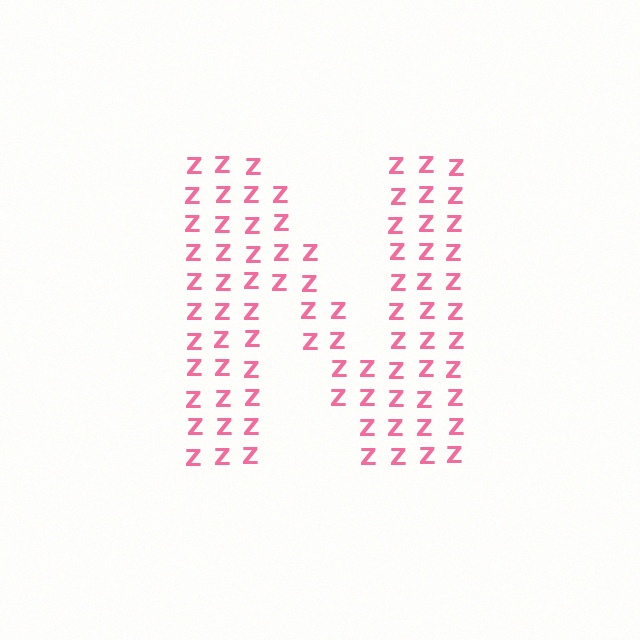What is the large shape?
The large shape is the letter N.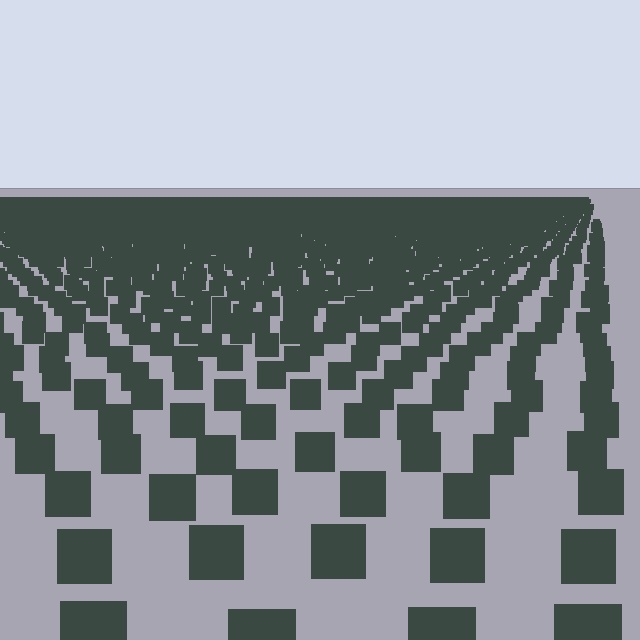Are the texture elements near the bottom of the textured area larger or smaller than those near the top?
Larger. Near the bottom, elements are closer to the viewer and appear at a bigger on-screen size.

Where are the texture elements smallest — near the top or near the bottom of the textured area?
Near the top.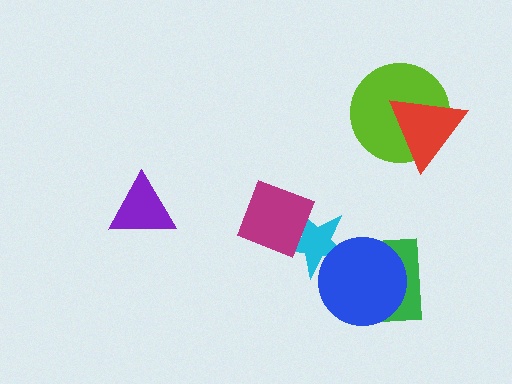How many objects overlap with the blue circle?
2 objects overlap with the blue circle.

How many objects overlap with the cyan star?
2 objects overlap with the cyan star.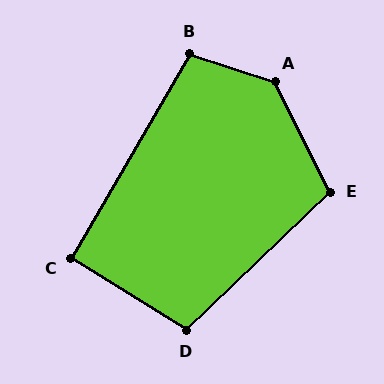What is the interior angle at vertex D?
Approximately 104 degrees (obtuse).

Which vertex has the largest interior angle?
A, at approximately 134 degrees.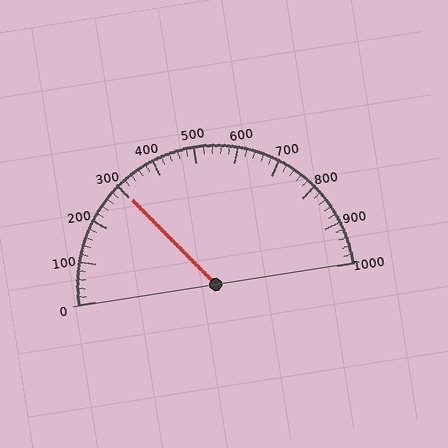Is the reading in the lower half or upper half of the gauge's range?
The reading is in the lower half of the range (0 to 1000).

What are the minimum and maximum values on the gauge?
The gauge ranges from 0 to 1000.